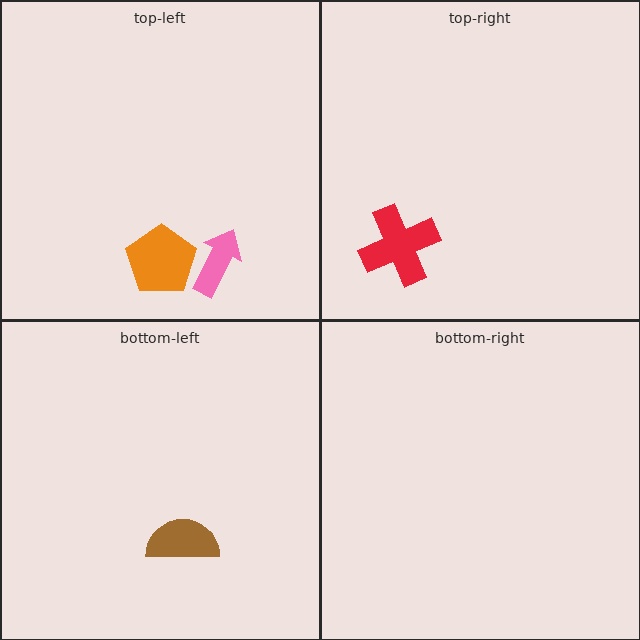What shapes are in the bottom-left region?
The brown semicircle.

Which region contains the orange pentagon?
The top-left region.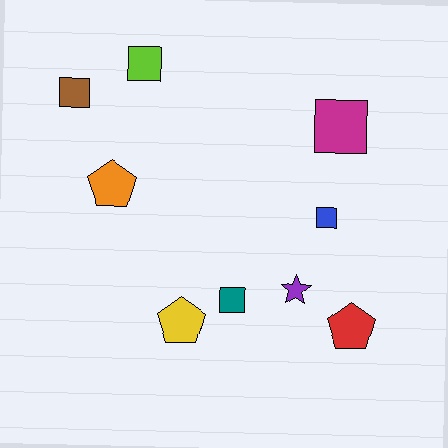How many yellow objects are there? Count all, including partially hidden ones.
There is 1 yellow object.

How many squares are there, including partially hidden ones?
There are 5 squares.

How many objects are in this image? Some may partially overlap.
There are 9 objects.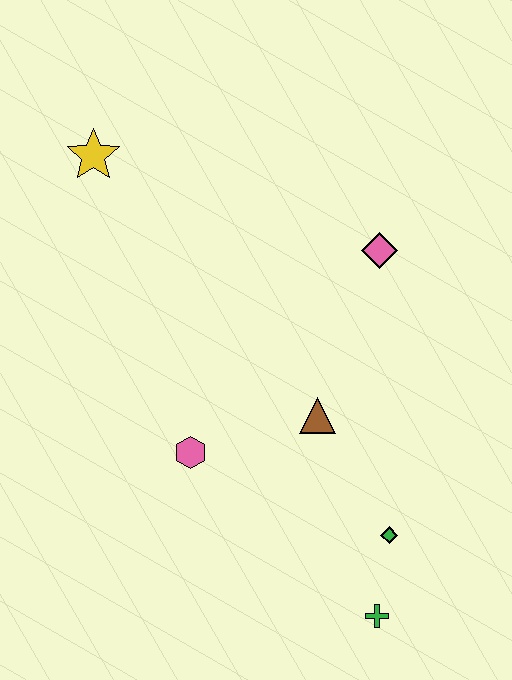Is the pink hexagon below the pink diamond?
Yes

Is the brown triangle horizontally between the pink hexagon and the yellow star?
No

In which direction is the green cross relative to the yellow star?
The green cross is below the yellow star.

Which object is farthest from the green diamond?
The yellow star is farthest from the green diamond.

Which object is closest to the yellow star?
The pink diamond is closest to the yellow star.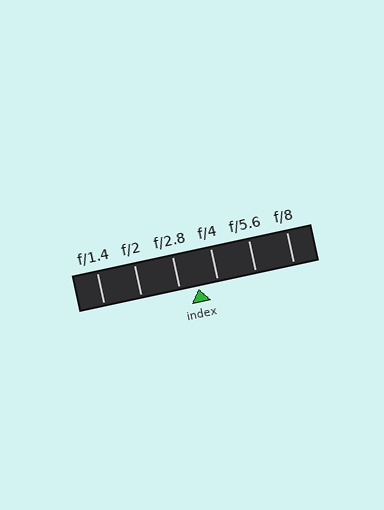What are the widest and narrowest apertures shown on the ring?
The widest aperture shown is f/1.4 and the narrowest is f/8.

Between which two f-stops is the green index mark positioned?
The index mark is between f/2.8 and f/4.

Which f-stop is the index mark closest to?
The index mark is closest to f/2.8.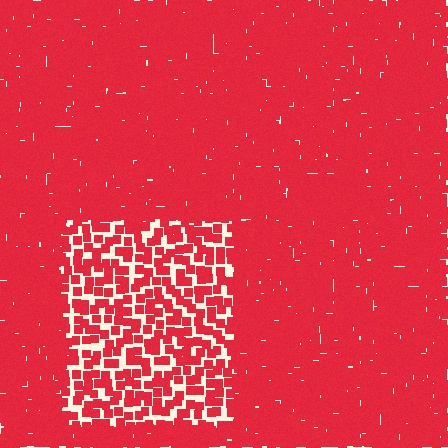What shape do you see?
I see a rectangle.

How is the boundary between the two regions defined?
The boundary is defined by a change in element density (approximately 2.3x ratio). All elements are the same color, size, and shape.